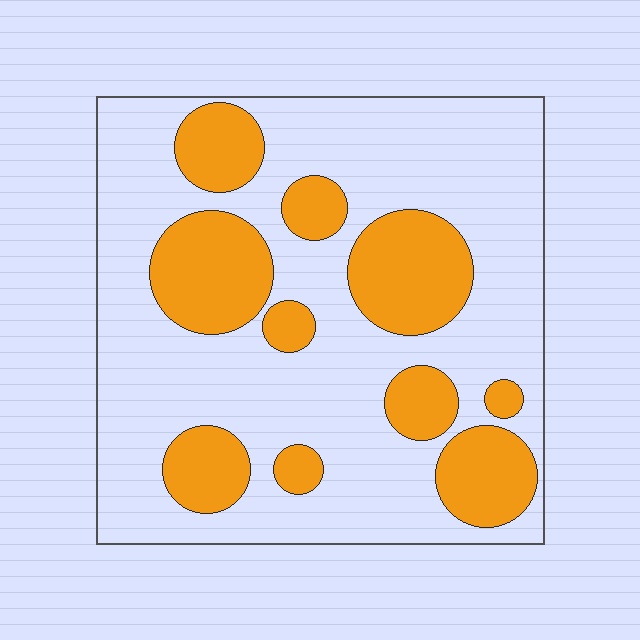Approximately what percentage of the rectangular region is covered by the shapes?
Approximately 30%.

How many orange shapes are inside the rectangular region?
10.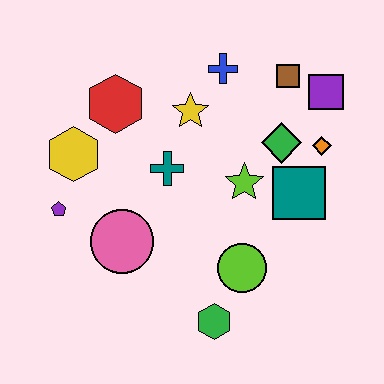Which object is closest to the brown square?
The purple square is closest to the brown square.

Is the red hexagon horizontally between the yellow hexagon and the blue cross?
Yes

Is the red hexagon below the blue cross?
Yes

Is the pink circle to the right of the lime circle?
No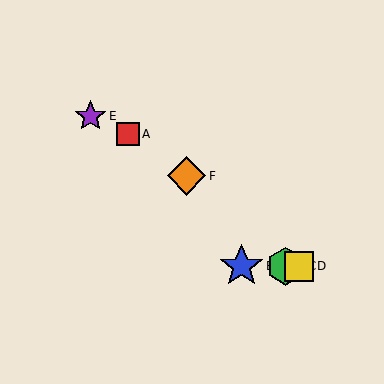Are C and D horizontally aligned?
Yes, both are at y≈266.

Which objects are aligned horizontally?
Objects B, C, D are aligned horizontally.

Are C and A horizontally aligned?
No, C is at y≈266 and A is at y≈134.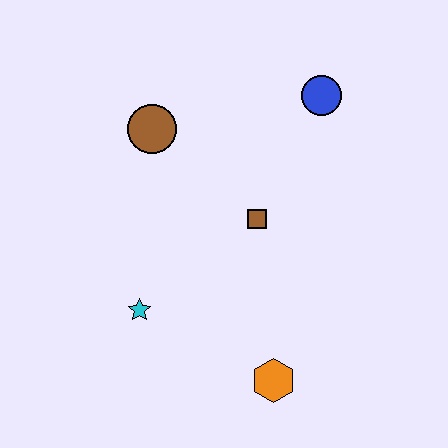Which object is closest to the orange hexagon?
The cyan star is closest to the orange hexagon.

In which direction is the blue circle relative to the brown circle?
The blue circle is to the right of the brown circle.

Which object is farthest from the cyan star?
The blue circle is farthest from the cyan star.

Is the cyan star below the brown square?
Yes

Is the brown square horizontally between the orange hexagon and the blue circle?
No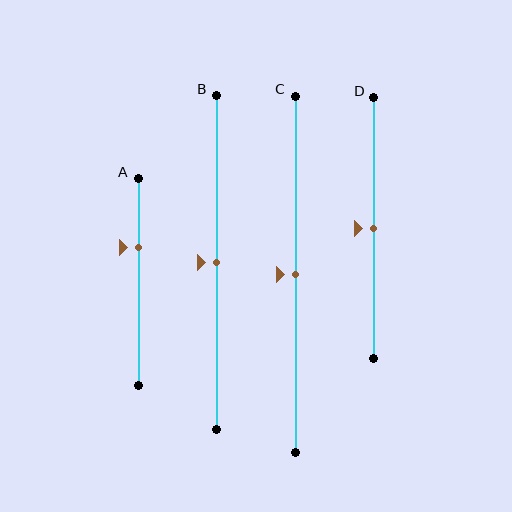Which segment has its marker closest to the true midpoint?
Segment B has its marker closest to the true midpoint.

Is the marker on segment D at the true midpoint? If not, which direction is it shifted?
Yes, the marker on segment D is at the true midpoint.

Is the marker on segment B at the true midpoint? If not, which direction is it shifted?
Yes, the marker on segment B is at the true midpoint.